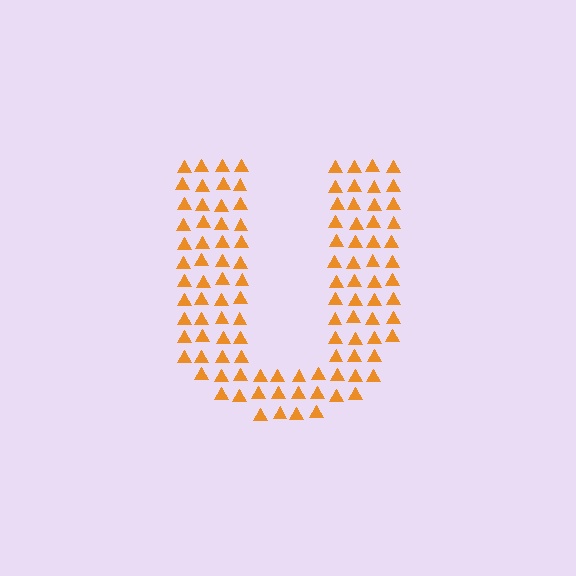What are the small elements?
The small elements are triangles.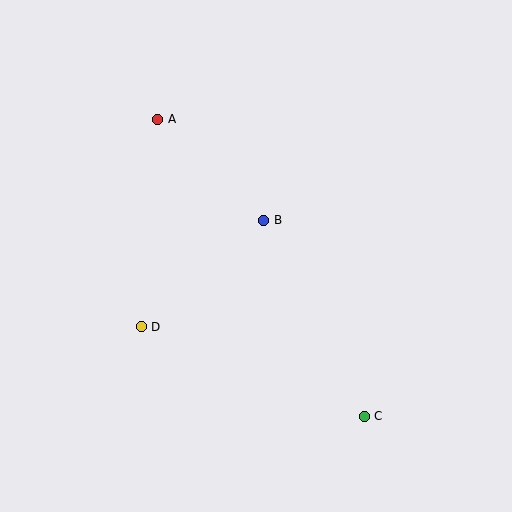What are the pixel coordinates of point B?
Point B is at (264, 220).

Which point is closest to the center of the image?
Point B at (264, 220) is closest to the center.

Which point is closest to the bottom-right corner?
Point C is closest to the bottom-right corner.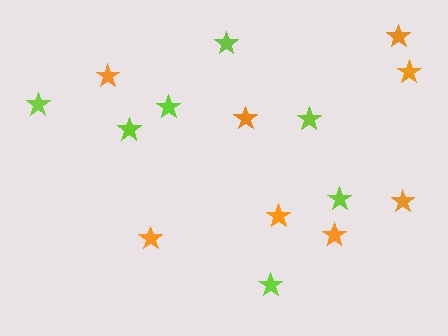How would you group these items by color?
There are 2 groups: one group of lime stars (7) and one group of orange stars (8).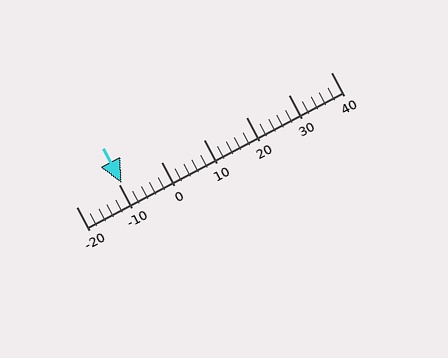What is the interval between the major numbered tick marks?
The major tick marks are spaced 10 units apart.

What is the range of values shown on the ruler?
The ruler shows values from -20 to 40.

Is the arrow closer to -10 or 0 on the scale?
The arrow is closer to -10.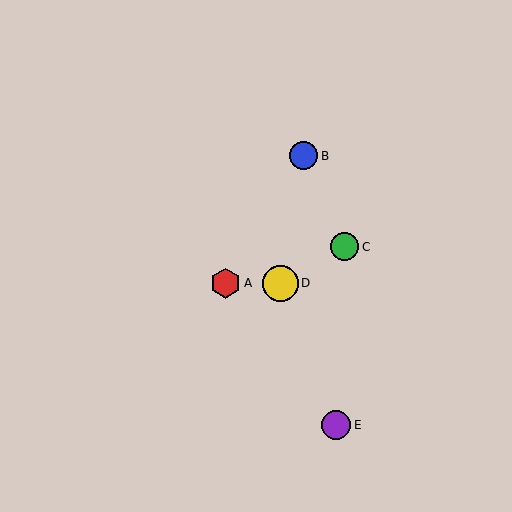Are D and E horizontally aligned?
No, D is at y≈283 and E is at y≈425.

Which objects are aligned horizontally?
Objects A, D are aligned horizontally.